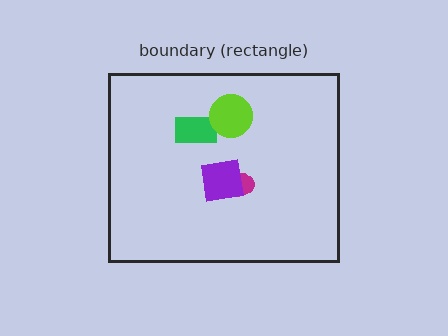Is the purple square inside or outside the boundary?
Inside.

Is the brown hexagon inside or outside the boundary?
Inside.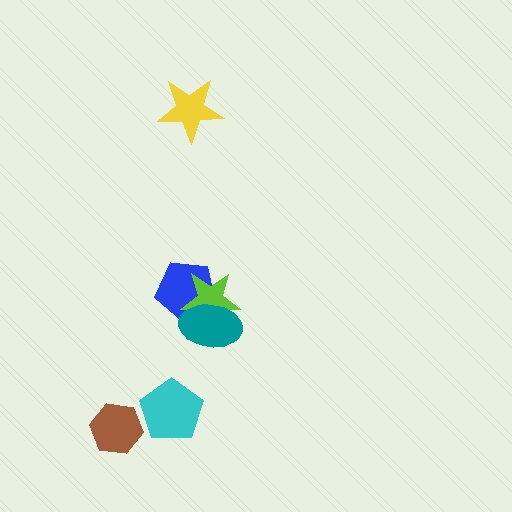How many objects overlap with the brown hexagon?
0 objects overlap with the brown hexagon.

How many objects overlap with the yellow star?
0 objects overlap with the yellow star.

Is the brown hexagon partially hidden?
No, no other shape covers it.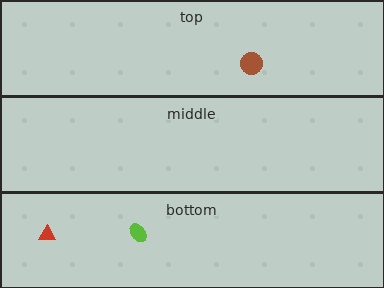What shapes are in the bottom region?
The red triangle, the lime ellipse.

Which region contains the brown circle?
The top region.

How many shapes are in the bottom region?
2.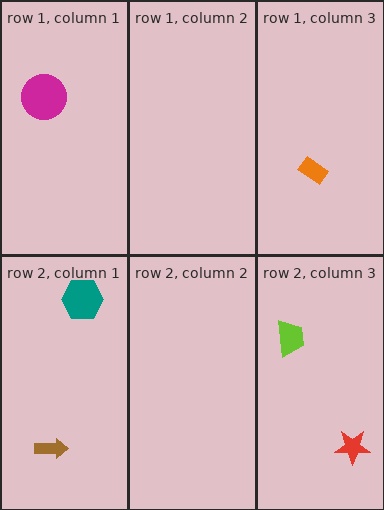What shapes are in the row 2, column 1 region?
The teal hexagon, the brown arrow.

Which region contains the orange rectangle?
The row 1, column 3 region.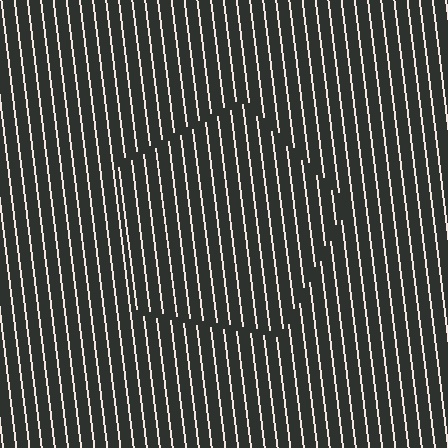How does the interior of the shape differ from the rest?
The interior of the shape contains the same grating, shifted by half a period — the contour is defined by the phase discontinuity where line-ends from the inner and outer gratings abut.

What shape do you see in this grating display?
An illusory pentagon. The interior of the shape contains the same grating, shifted by half a period — the contour is defined by the phase discontinuity where line-ends from the inner and outer gratings abut.